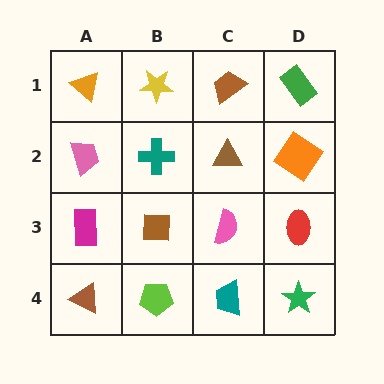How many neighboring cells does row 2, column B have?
4.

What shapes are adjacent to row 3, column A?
A pink trapezoid (row 2, column A), a brown triangle (row 4, column A), a brown square (row 3, column B).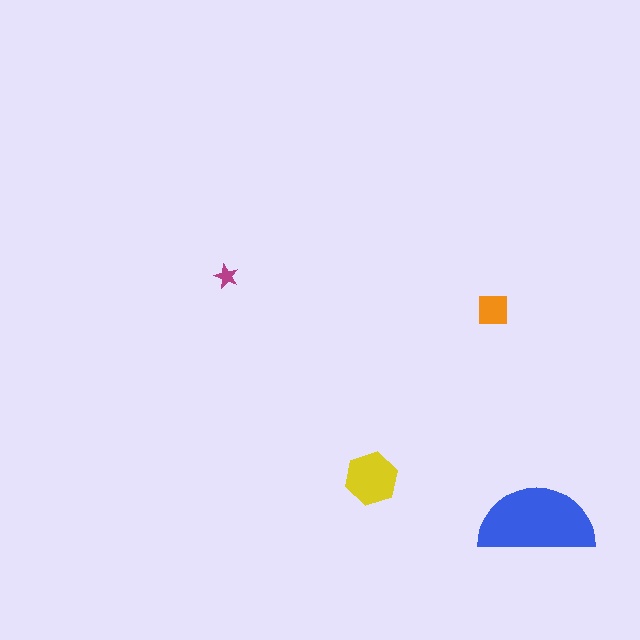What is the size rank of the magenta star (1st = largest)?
4th.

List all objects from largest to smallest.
The blue semicircle, the yellow hexagon, the orange square, the magenta star.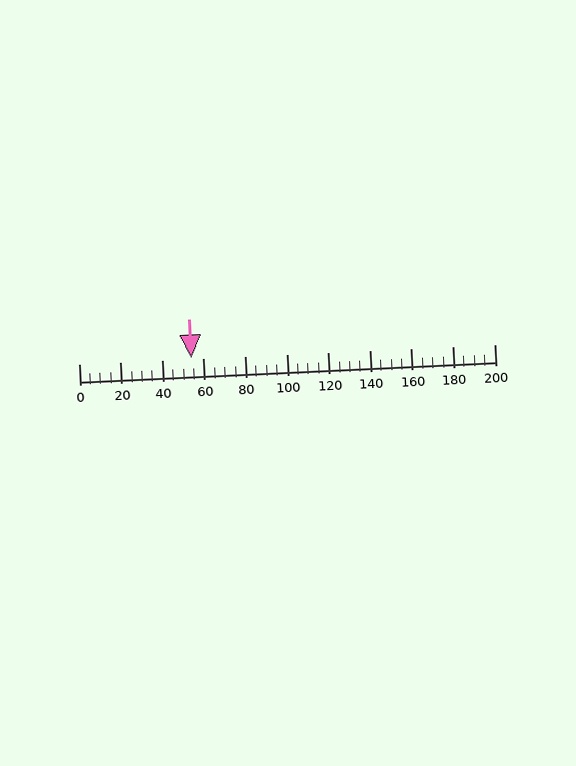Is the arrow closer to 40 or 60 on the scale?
The arrow is closer to 60.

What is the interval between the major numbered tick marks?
The major tick marks are spaced 20 units apart.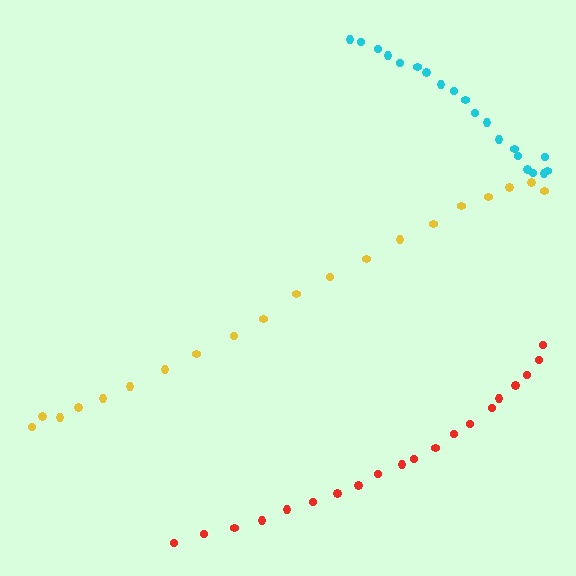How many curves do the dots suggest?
There are 3 distinct paths.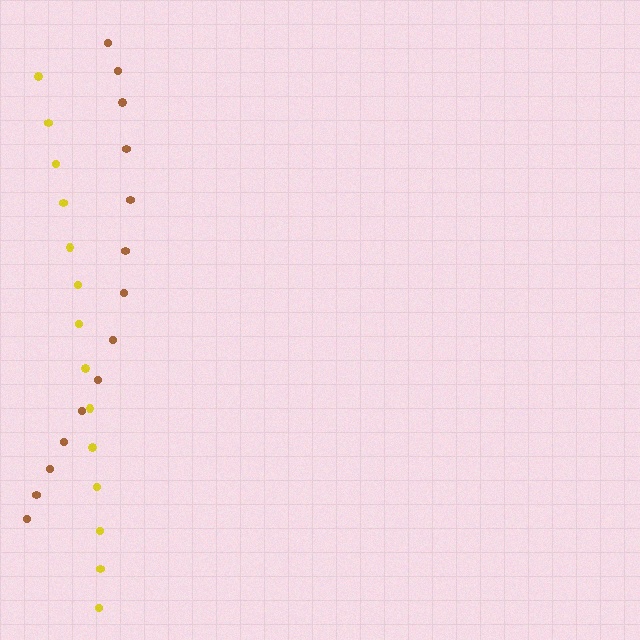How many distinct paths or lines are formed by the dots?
There are 2 distinct paths.